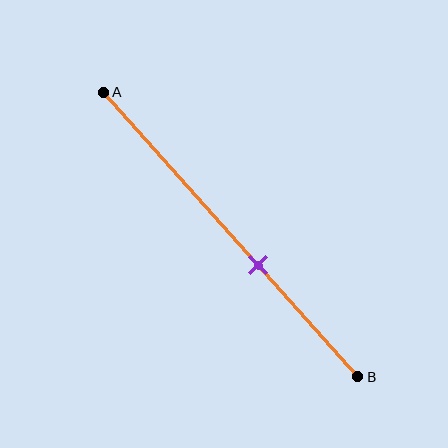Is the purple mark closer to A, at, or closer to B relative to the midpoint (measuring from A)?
The purple mark is closer to point B than the midpoint of segment AB.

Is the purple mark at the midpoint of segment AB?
No, the mark is at about 60% from A, not at the 50% midpoint.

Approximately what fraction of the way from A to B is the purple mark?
The purple mark is approximately 60% of the way from A to B.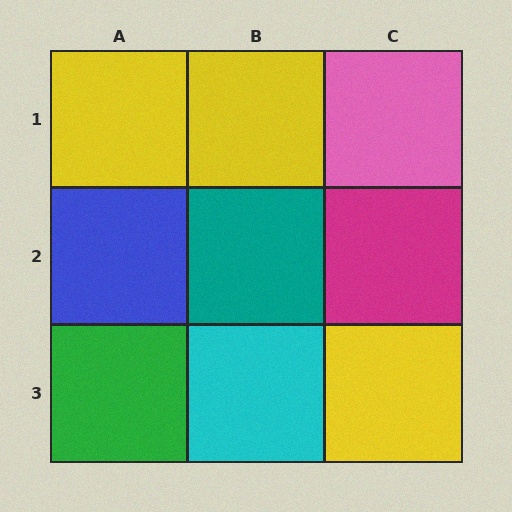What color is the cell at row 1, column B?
Yellow.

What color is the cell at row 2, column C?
Magenta.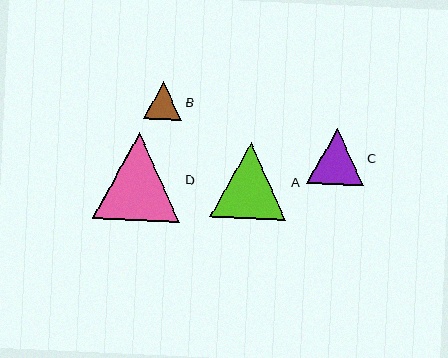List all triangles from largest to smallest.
From largest to smallest: D, A, C, B.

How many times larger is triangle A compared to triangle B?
Triangle A is approximately 2.0 times the size of triangle B.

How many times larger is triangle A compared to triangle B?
Triangle A is approximately 2.0 times the size of triangle B.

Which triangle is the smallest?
Triangle B is the smallest with a size of approximately 38 pixels.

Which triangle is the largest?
Triangle D is the largest with a size of approximately 87 pixels.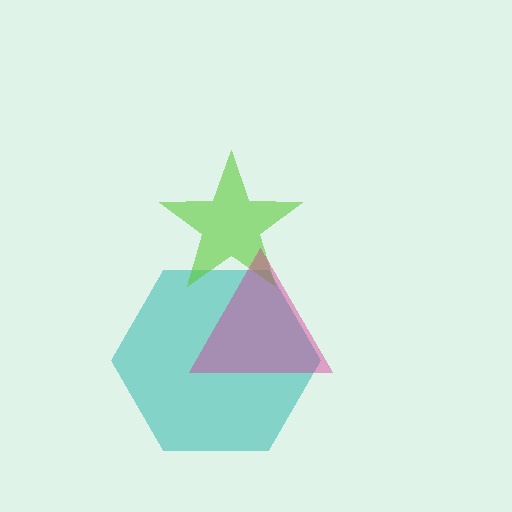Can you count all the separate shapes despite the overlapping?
Yes, there are 3 separate shapes.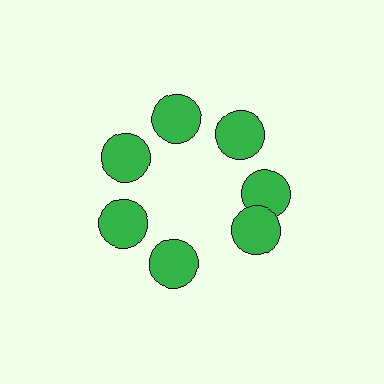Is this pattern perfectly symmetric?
No. The 7 green circles are arranged in a ring, but one element near the 5 o'clock position is rotated out of alignment along the ring, breaking the 7-fold rotational symmetry.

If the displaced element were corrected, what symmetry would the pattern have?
It would have 7-fold rotational symmetry — the pattern would map onto itself every 51 degrees.